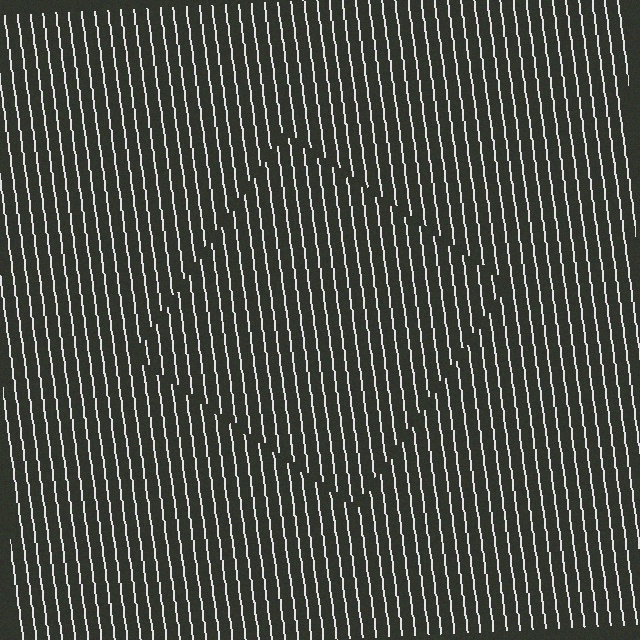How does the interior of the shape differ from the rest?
The interior of the shape contains the same grating, shifted by half a period — the contour is defined by the phase discontinuity where line-ends from the inner and outer gratings abut.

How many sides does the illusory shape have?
4 sides — the line-ends trace a square.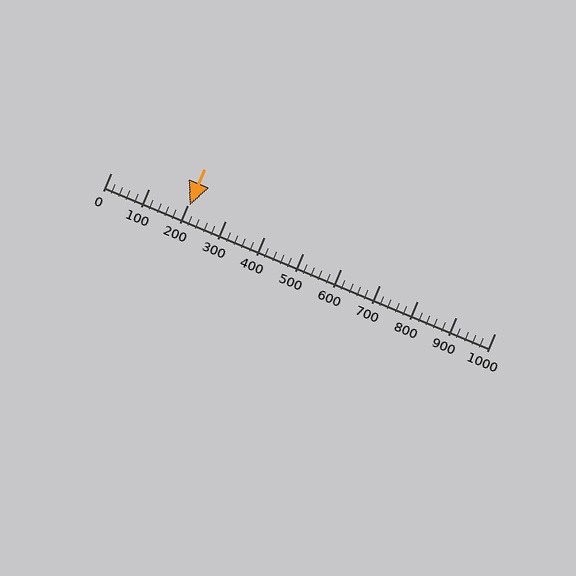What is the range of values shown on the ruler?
The ruler shows values from 0 to 1000.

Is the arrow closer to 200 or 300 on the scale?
The arrow is closer to 200.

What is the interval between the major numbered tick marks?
The major tick marks are spaced 100 units apart.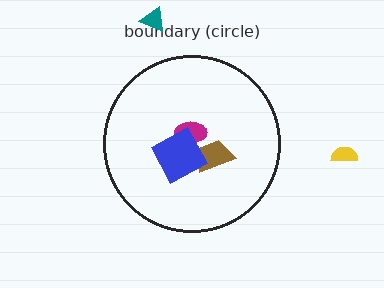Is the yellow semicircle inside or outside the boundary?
Outside.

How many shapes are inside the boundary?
3 inside, 2 outside.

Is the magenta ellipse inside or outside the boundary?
Inside.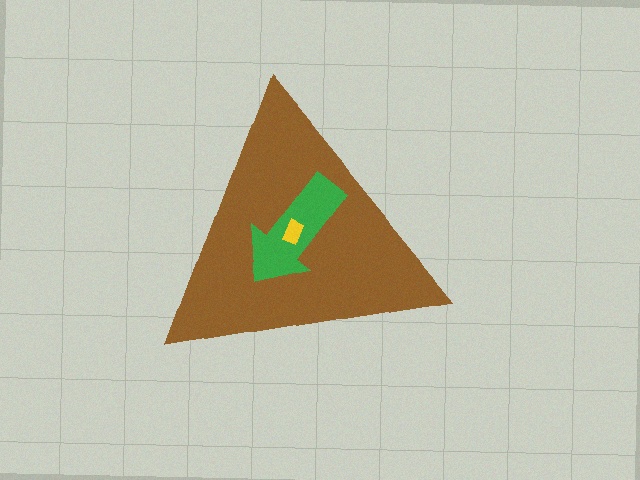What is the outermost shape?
The brown triangle.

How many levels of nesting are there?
3.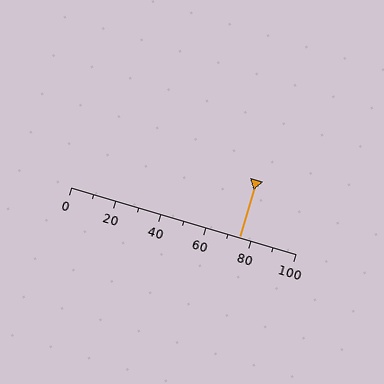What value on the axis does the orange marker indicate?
The marker indicates approximately 75.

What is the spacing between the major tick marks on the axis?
The major ticks are spaced 20 apart.